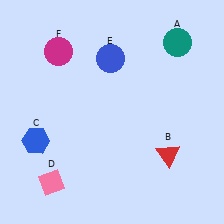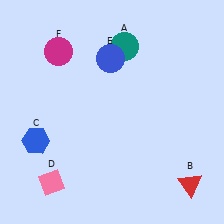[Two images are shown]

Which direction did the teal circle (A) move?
The teal circle (A) moved left.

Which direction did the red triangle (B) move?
The red triangle (B) moved down.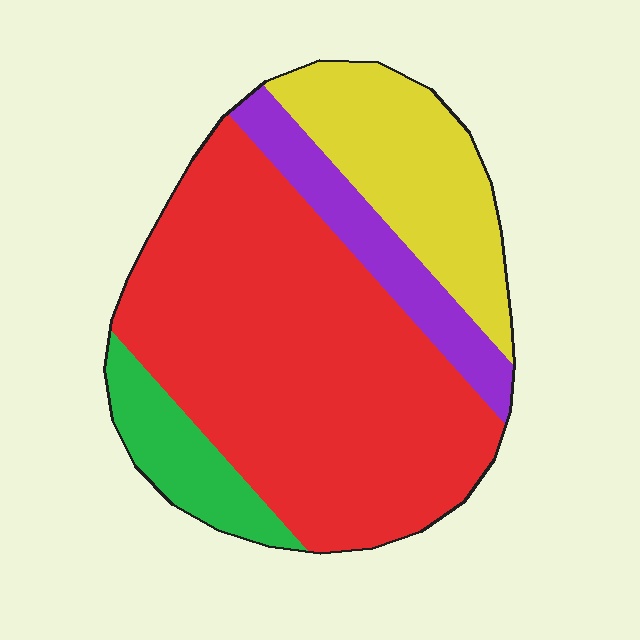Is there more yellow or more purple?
Yellow.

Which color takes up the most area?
Red, at roughly 60%.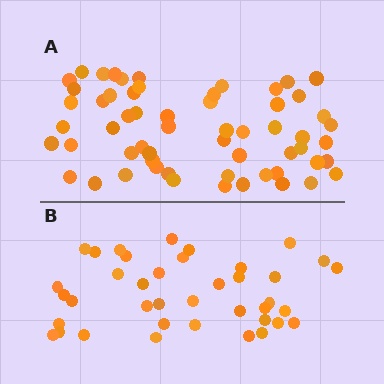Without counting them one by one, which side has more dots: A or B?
Region A (the top region) has more dots.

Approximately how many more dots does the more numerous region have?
Region A has approximately 20 more dots than region B.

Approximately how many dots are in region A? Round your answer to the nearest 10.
About 60 dots. (The exact count is 59, which rounds to 60.)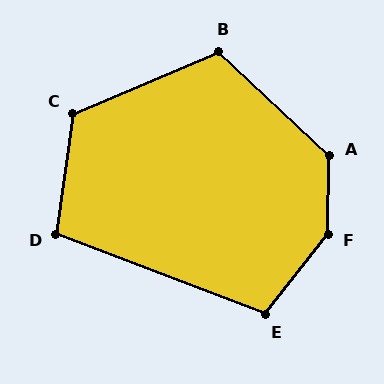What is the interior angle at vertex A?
Approximately 132 degrees (obtuse).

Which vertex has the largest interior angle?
F, at approximately 143 degrees.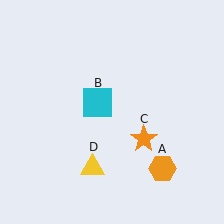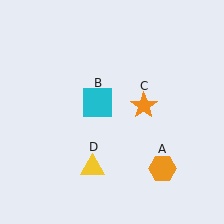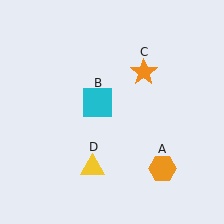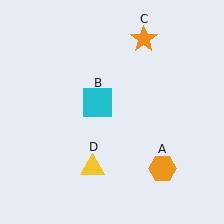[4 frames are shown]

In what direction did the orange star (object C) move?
The orange star (object C) moved up.